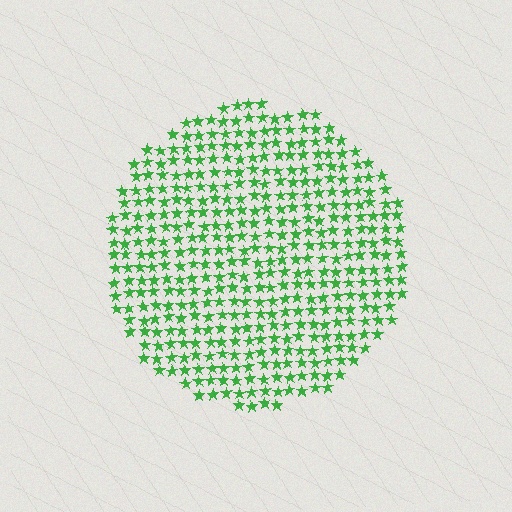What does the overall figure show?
The overall figure shows a circle.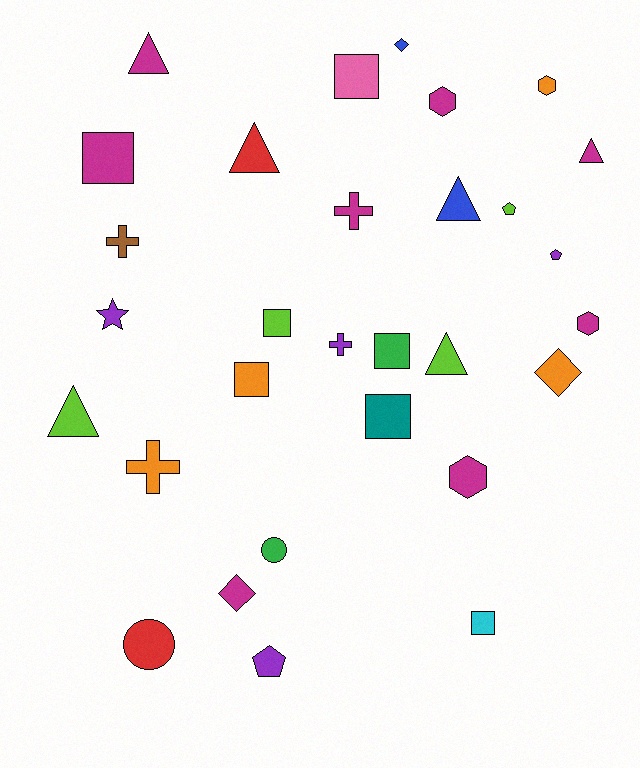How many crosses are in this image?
There are 4 crosses.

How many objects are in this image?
There are 30 objects.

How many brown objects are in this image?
There is 1 brown object.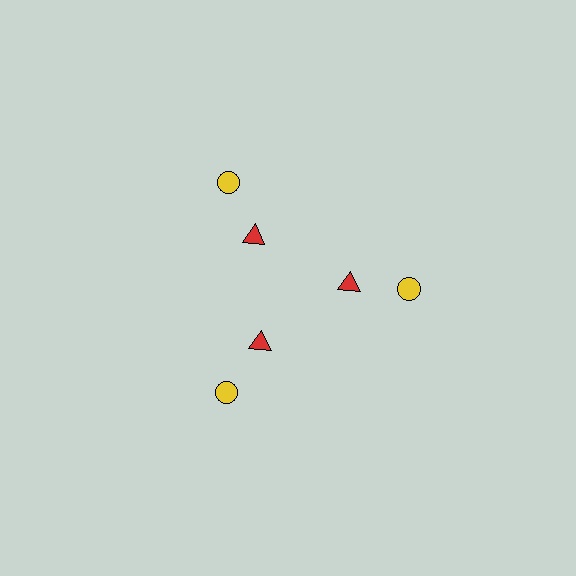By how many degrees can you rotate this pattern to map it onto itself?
The pattern maps onto itself every 120 degrees of rotation.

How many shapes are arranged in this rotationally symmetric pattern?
There are 6 shapes, arranged in 3 groups of 2.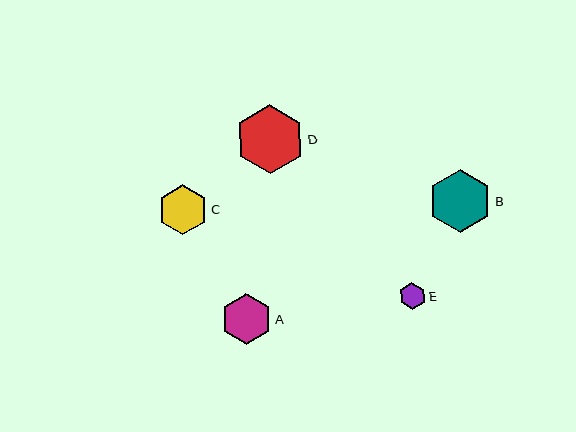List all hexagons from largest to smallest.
From largest to smallest: D, B, A, C, E.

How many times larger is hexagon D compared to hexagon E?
Hexagon D is approximately 2.6 times the size of hexagon E.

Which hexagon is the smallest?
Hexagon E is the smallest with a size of approximately 26 pixels.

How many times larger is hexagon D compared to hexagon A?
Hexagon D is approximately 1.3 times the size of hexagon A.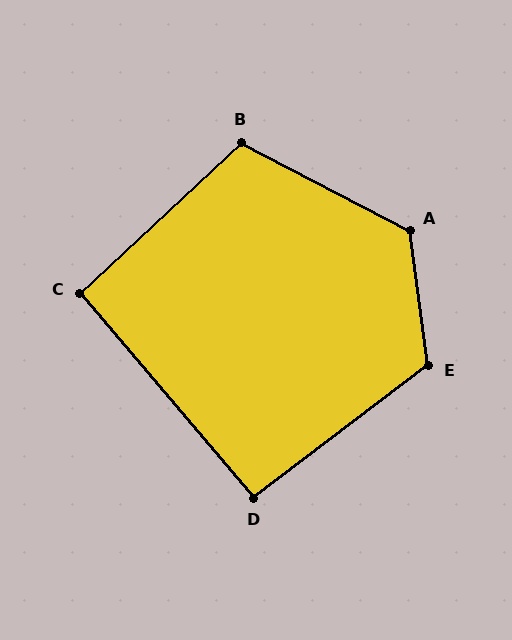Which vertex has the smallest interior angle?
C, at approximately 93 degrees.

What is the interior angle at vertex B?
Approximately 109 degrees (obtuse).